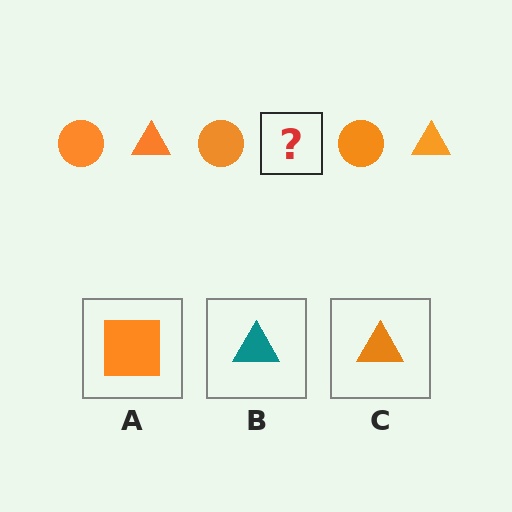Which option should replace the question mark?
Option C.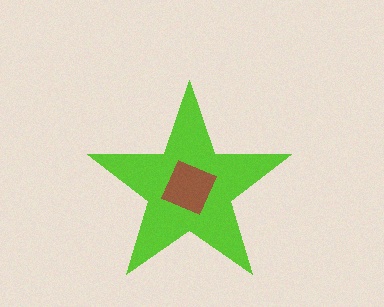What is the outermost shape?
The lime star.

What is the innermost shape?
The brown square.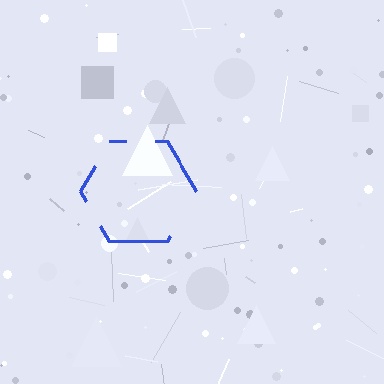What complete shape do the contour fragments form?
The contour fragments form a hexagon.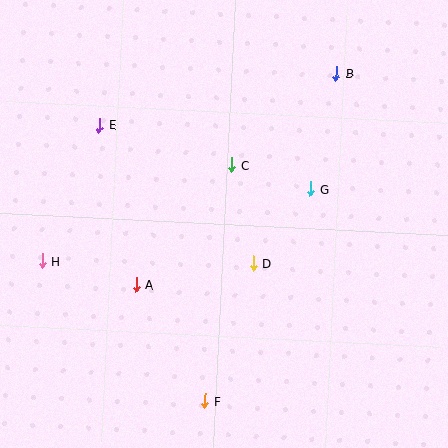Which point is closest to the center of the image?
Point D at (254, 263) is closest to the center.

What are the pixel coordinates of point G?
Point G is at (311, 189).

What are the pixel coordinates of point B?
Point B is at (337, 74).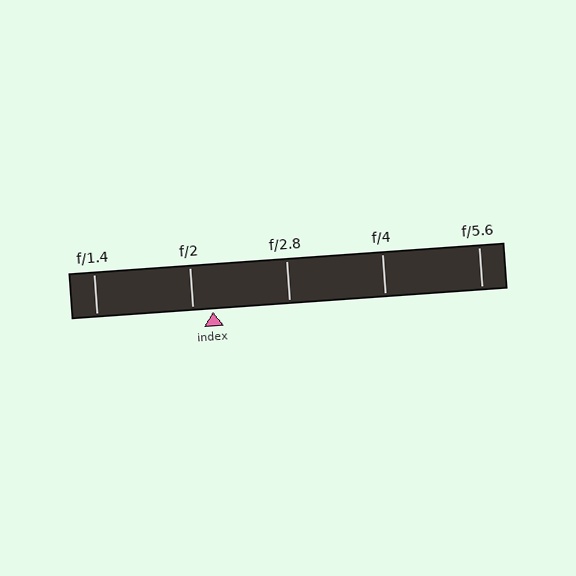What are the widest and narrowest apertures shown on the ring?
The widest aperture shown is f/1.4 and the narrowest is f/5.6.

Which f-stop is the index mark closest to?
The index mark is closest to f/2.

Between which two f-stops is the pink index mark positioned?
The index mark is between f/2 and f/2.8.